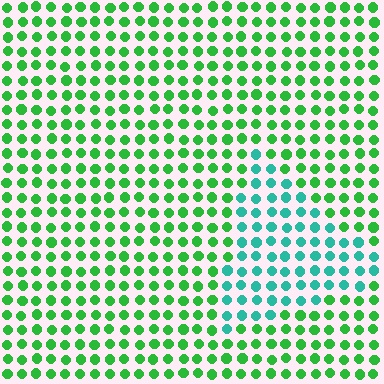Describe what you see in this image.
The image is filled with small green elements in a uniform arrangement. A triangle-shaped region is visible where the elements are tinted to a slightly different hue, forming a subtle color boundary.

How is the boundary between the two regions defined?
The boundary is defined purely by a slight shift in hue (about 43 degrees). Spacing, size, and orientation are identical on both sides.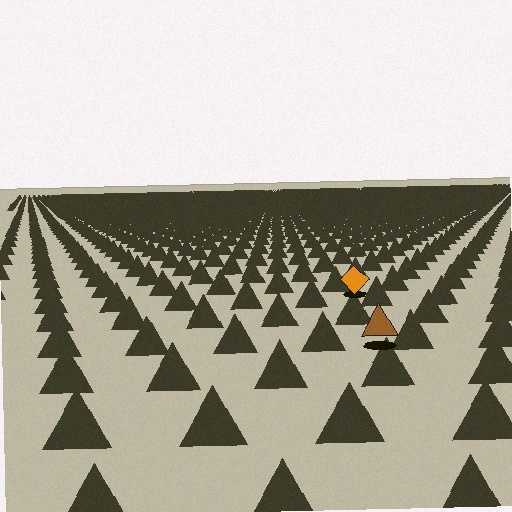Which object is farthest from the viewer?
The orange diamond is farthest from the viewer. It appears smaller and the ground texture around it is denser.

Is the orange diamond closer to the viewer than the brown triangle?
No. The brown triangle is closer — you can tell from the texture gradient: the ground texture is coarser near it.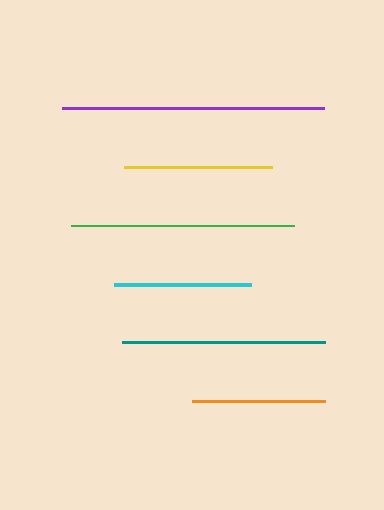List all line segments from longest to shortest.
From longest to shortest: purple, green, teal, yellow, cyan, orange.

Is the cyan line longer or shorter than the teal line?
The teal line is longer than the cyan line.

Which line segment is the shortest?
The orange line is the shortest at approximately 134 pixels.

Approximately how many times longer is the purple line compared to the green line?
The purple line is approximately 1.2 times the length of the green line.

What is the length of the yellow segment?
The yellow segment is approximately 148 pixels long.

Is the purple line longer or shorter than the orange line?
The purple line is longer than the orange line.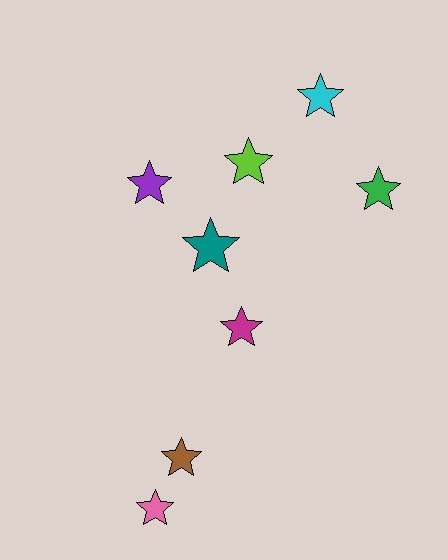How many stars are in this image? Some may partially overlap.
There are 8 stars.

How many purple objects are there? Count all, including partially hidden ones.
There is 1 purple object.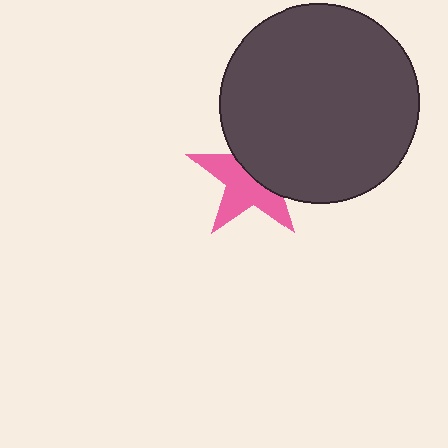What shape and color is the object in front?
The object in front is a dark gray circle.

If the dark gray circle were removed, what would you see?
You would see the complete pink star.